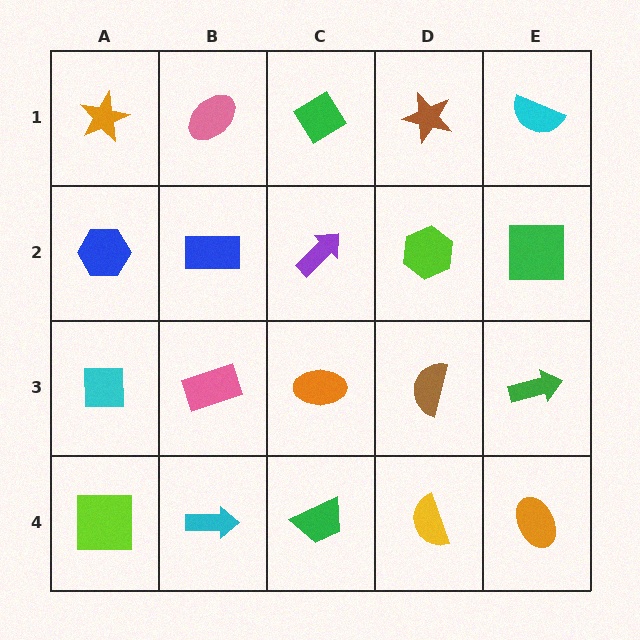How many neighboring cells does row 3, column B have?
4.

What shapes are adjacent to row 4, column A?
A cyan square (row 3, column A), a cyan arrow (row 4, column B).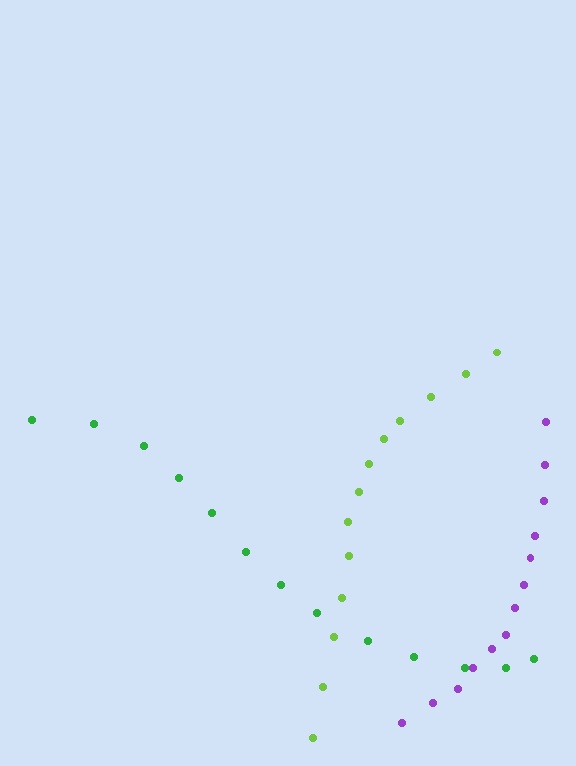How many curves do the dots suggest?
There are 3 distinct paths.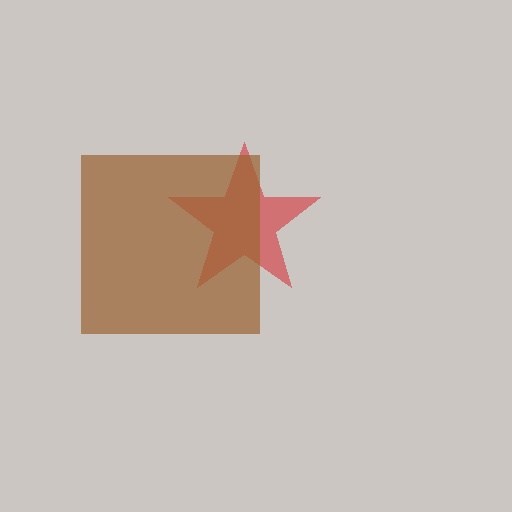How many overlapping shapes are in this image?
There are 2 overlapping shapes in the image.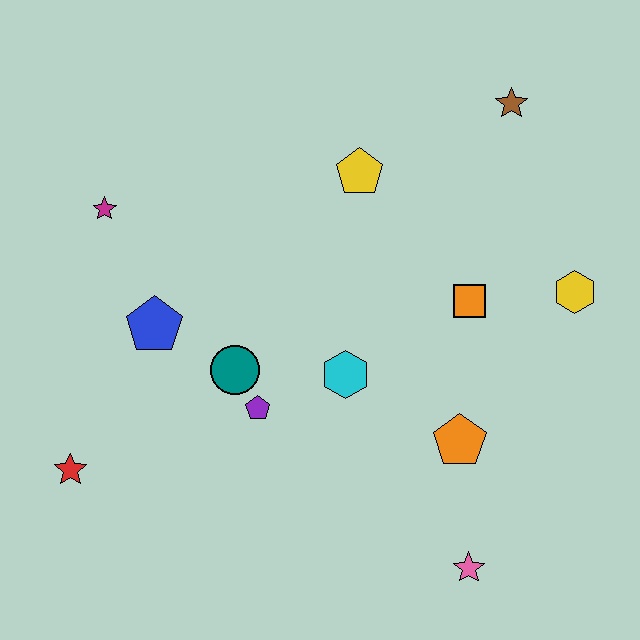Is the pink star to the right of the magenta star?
Yes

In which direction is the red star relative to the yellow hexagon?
The red star is to the left of the yellow hexagon.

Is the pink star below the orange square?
Yes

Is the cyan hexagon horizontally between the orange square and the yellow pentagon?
No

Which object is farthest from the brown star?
The red star is farthest from the brown star.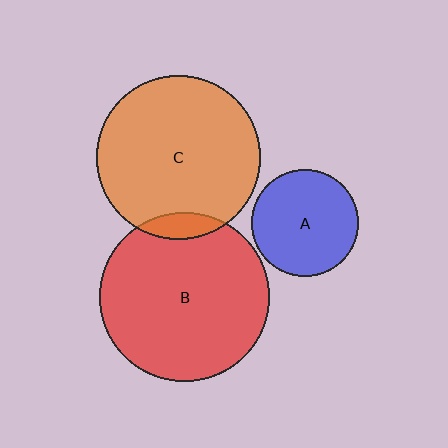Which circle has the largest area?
Circle B (red).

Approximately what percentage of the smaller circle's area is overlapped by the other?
Approximately 10%.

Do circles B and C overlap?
Yes.